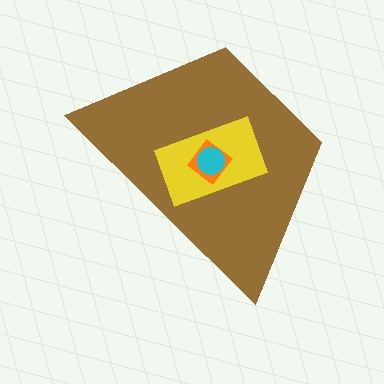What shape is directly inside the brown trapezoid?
The yellow rectangle.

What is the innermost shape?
The cyan circle.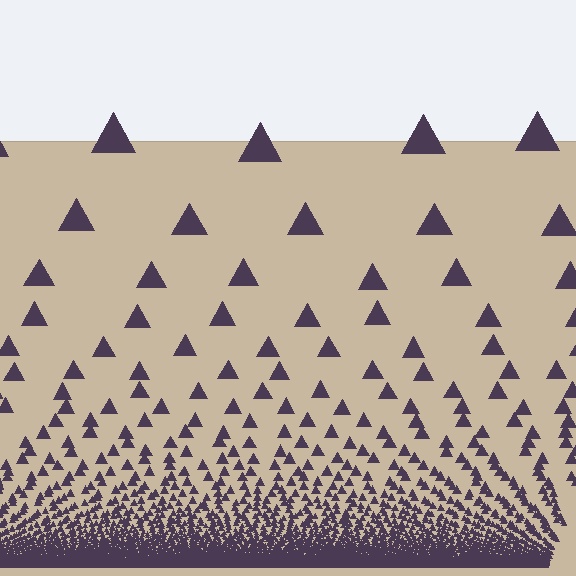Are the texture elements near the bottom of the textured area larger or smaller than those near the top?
Smaller. The gradient is inverted — elements near the bottom are smaller and denser.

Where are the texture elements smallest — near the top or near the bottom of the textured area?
Near the bottom.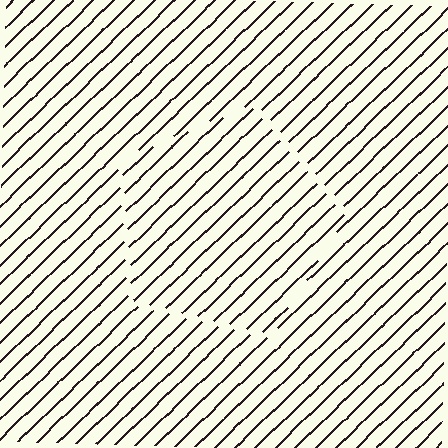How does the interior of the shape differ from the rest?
The interior of the shape contains the same grating, shifted by half a period — the contour is defined by the phase discontinuity where line-ends from the inner and outer gratings abut.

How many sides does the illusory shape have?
5 sides — the line-ends trace a pentagon.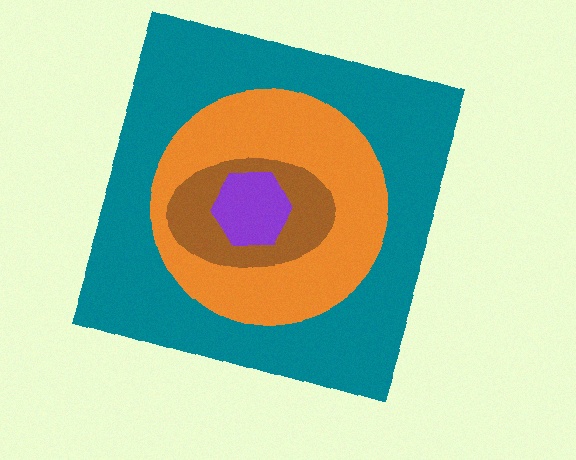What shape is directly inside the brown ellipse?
The purple hexagon.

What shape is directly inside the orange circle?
The brown ellipse.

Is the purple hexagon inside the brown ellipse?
Yes.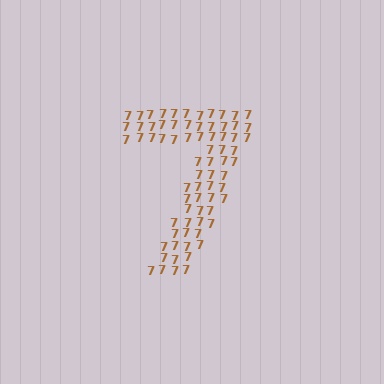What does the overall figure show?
The overall figure shows the digit 7.